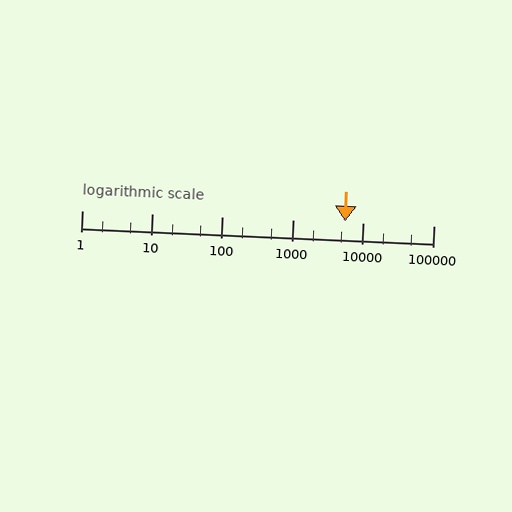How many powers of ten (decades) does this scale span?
The scale spans 5 decades, from 1 to 100000.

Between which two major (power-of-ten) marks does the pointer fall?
The pointer is between 1000 and 10000.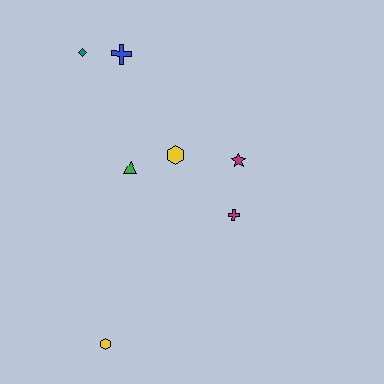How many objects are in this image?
There are 7 objects.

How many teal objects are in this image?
There is 1 teal object.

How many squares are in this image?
There are no squares.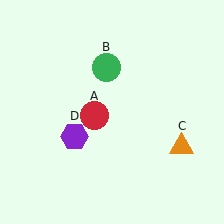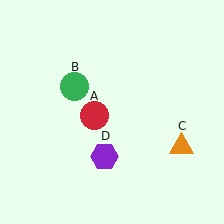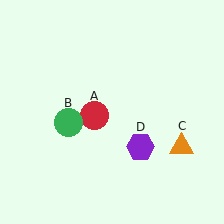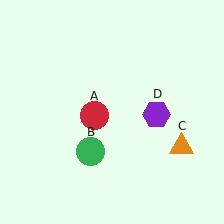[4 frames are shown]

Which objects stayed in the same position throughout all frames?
Red circle (object A) and orange triangle (object C) remained stationary.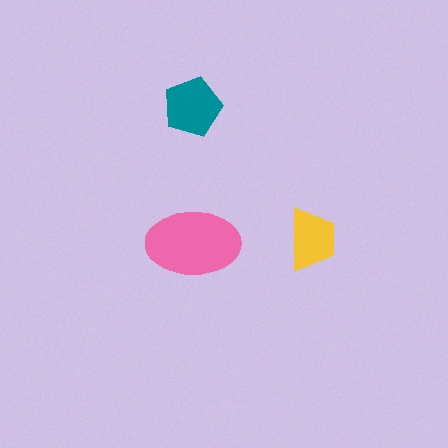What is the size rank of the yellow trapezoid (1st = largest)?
3rd.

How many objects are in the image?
There are 3 objects in the image.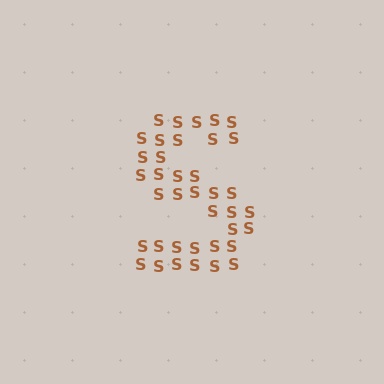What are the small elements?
The small elements are letter S's.